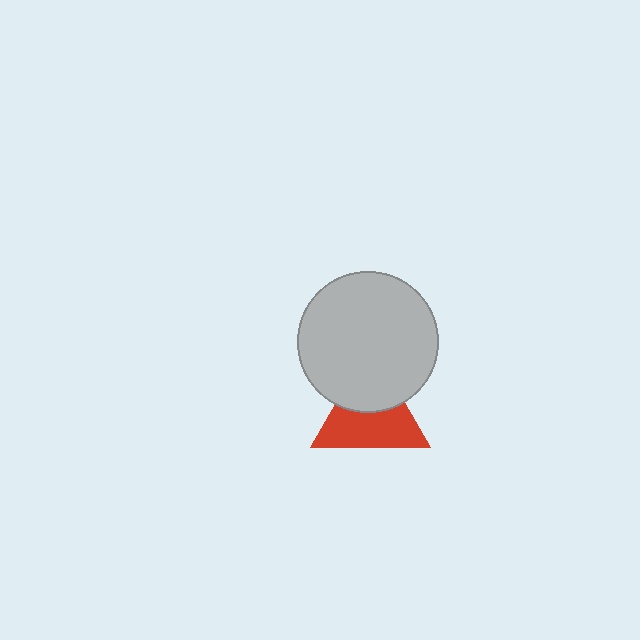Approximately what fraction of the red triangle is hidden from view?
Roughly 41% of the red triangle is hidden behind the light gray circle.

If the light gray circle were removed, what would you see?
You would see the complete red triangle.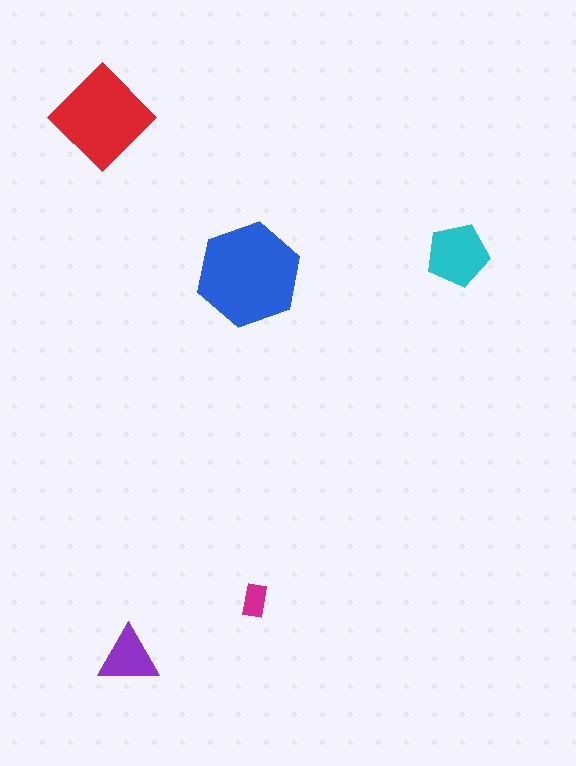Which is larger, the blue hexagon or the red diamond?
The blue hexagon.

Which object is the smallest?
The magenta rectangle.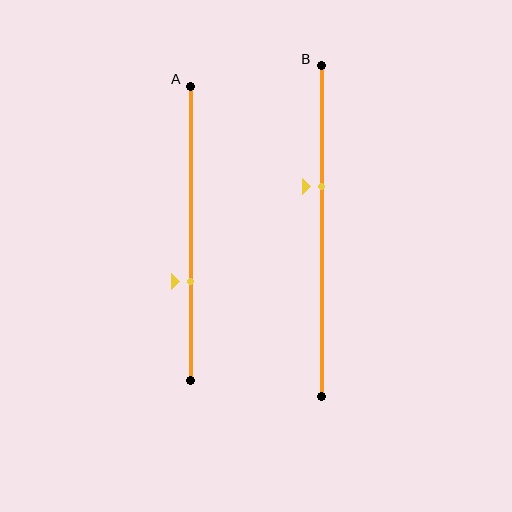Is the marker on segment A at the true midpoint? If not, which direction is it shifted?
No, the marker on segment A is shifted downward by about 16% of the segment length.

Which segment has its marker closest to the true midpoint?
Segment B has its marker closest to the true midpoint.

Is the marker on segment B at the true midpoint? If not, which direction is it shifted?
No, the marker on segment B is shifted upward by about 13% of the segment length.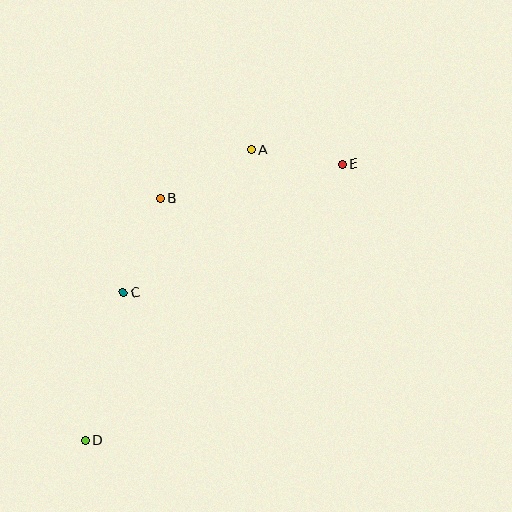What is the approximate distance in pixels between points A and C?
The distance between A and C is approximately 192 pixels.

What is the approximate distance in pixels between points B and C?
The distance between B and C is approximately 102 pixels.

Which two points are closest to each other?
Points A and E are closest to each other.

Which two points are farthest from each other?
Points D and E are farthest from each other.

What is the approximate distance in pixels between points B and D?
The distance between B and D is approximately 254 pixels.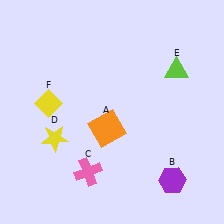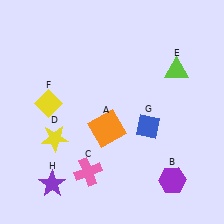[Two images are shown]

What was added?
A blue diamond (G), a purple star (H) were added in Image 2.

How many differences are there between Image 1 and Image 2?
There are 2 differences between the two images.